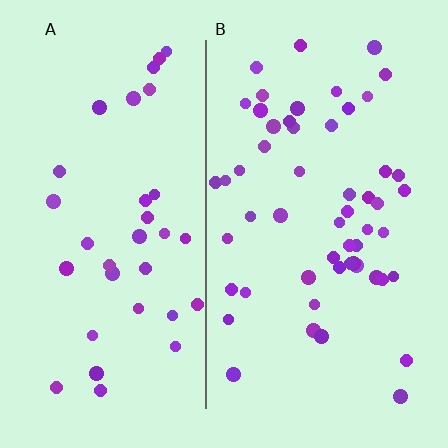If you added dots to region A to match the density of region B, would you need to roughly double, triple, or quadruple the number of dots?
Approximately double.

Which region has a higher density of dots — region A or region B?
B (the right).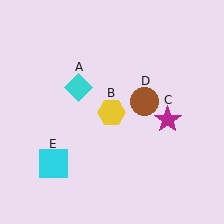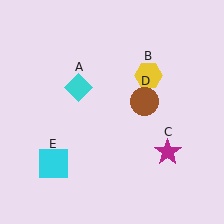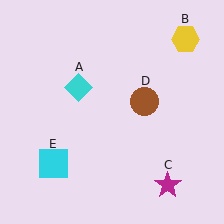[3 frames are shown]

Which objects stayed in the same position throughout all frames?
Cyan diamond (object A) and brown circle (object D) and cyan square (object E) remained stationary.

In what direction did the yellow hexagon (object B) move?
The yellow hexagon (object B) moved up and to the right.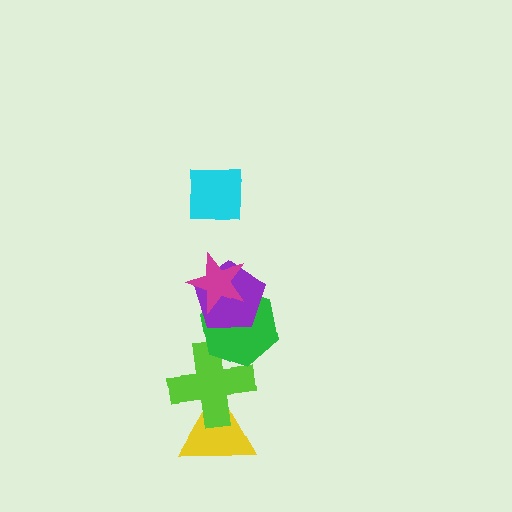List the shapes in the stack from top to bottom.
From top to bottom: the cyan square, the magenta star, the purple pentagon, the green hexagon, the lime cross, the yellow triangle.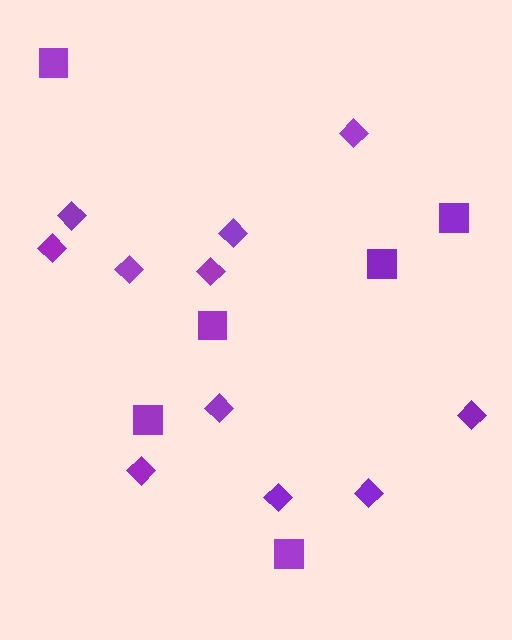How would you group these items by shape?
There are 2 groups: one group of diamonds (11) and one group of squares (6).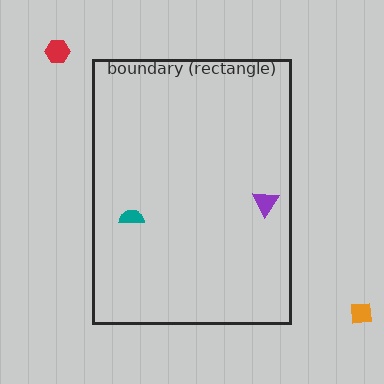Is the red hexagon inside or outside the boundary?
Outside.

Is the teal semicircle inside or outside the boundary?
Inside.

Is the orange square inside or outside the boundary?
Outside.